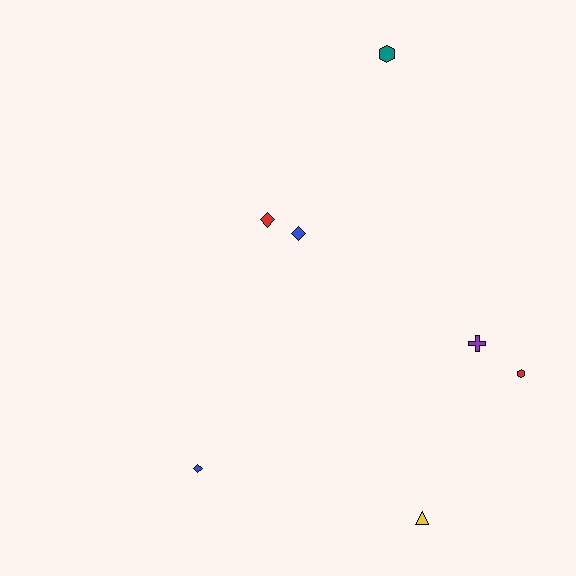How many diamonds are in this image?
There are 3 diamonds.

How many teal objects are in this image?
There is 1 teal object.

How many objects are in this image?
There are 7 objects.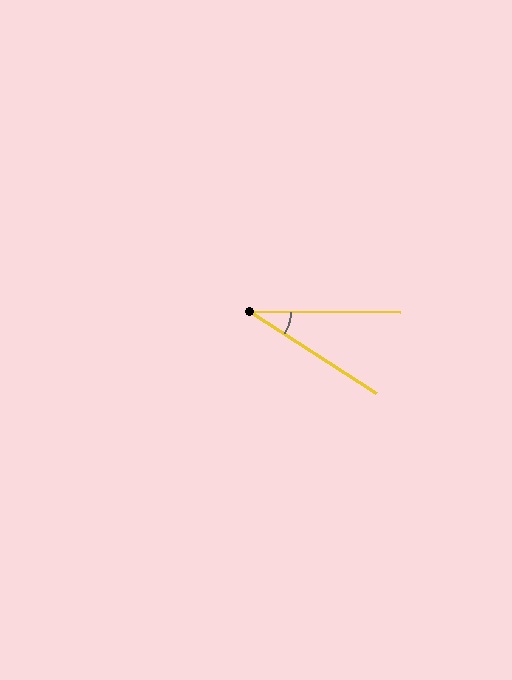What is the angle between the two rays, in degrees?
Approximately 33 degrees.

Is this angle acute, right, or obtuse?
It is acute.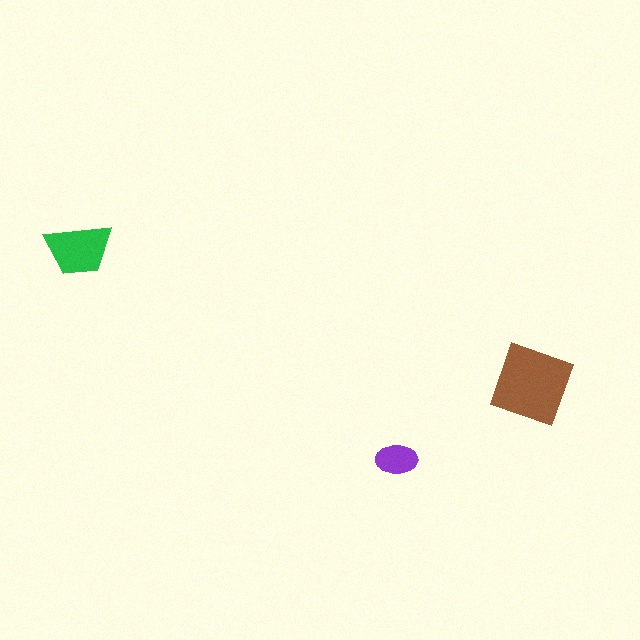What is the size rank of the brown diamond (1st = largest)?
1st.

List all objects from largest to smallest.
The brown diamond, the green trapezoid, the purple ellipse.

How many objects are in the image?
There are 3 objects in the image.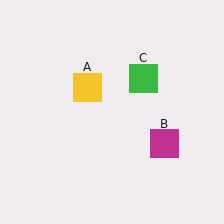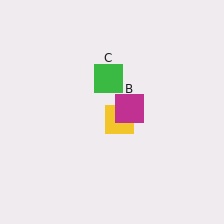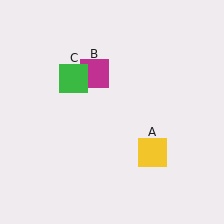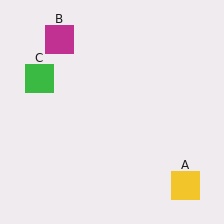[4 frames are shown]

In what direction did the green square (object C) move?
The green square (object C) moved left.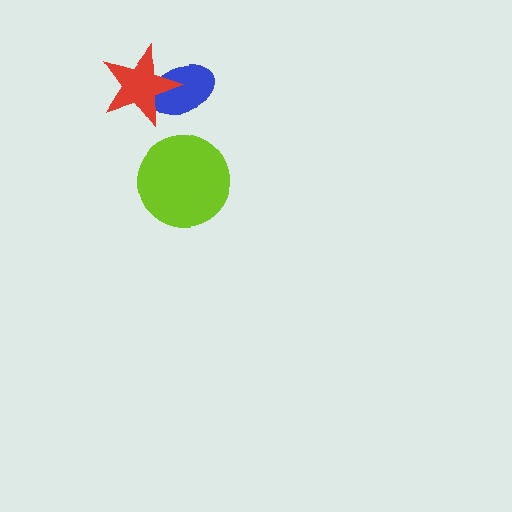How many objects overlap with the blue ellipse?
1 object overlaps with the blue ellipse.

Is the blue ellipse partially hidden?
Yes, it is partially covered by another shape.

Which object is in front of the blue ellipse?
The red star is in front of the blue ellipse.